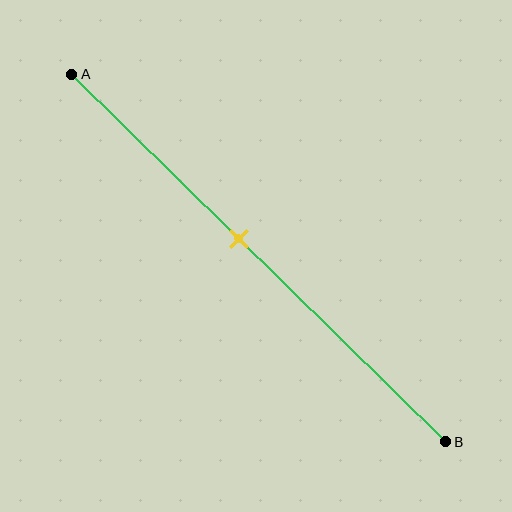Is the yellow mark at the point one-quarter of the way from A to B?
No, the mark is at about 45% from A, not at the 25% one-quarter point.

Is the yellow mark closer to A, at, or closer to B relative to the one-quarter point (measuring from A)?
The yellow mark is closer to point B than the one-quarter point of segment AB.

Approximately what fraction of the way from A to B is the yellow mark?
The yellow mark is approximately 45% of the way from A to B.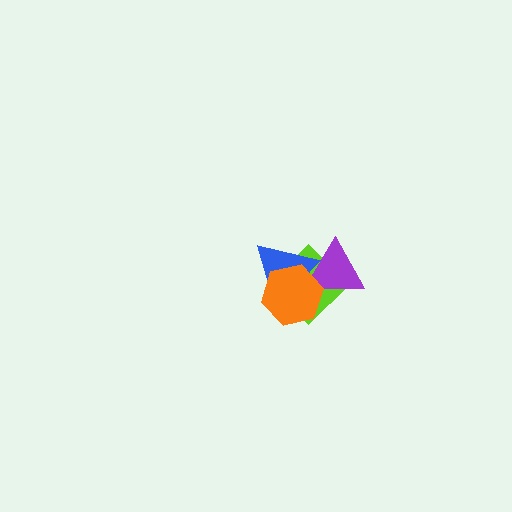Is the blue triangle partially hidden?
Yes, it is partially covered by another shape.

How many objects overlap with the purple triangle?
3 objects overlap with the purple triangle.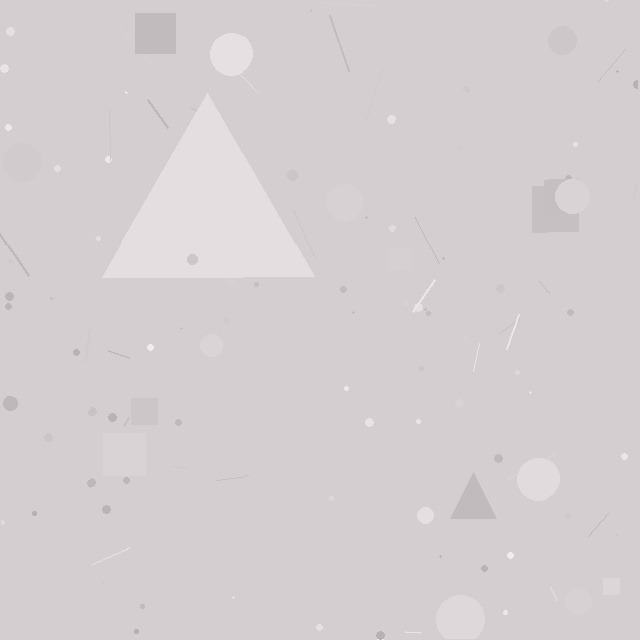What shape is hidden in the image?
A triangle is hidden in the image.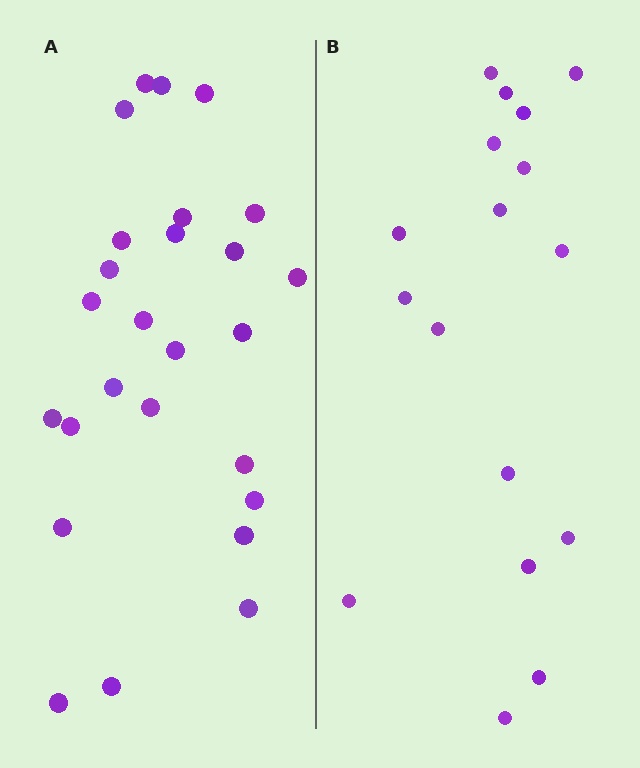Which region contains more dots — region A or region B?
Region A (the left region) has more dots.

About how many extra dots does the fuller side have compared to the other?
Region A has roughly 8 or so more dots than region B.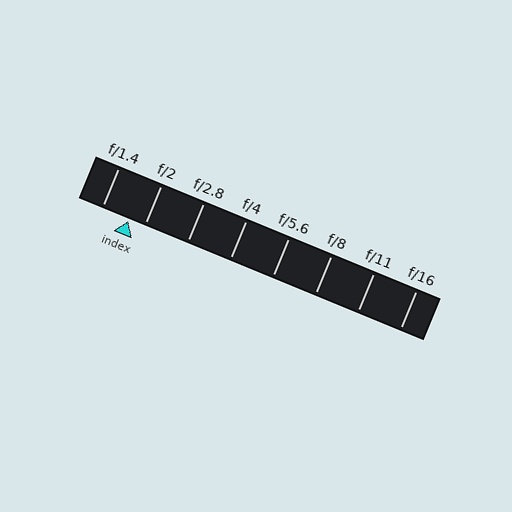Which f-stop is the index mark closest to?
The index mark is closest to f/2.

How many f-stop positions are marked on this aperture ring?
There are 8 f-stop positions marked.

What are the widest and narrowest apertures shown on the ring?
The widest aperture shown is f/1.4 and the narrowest is f/16.